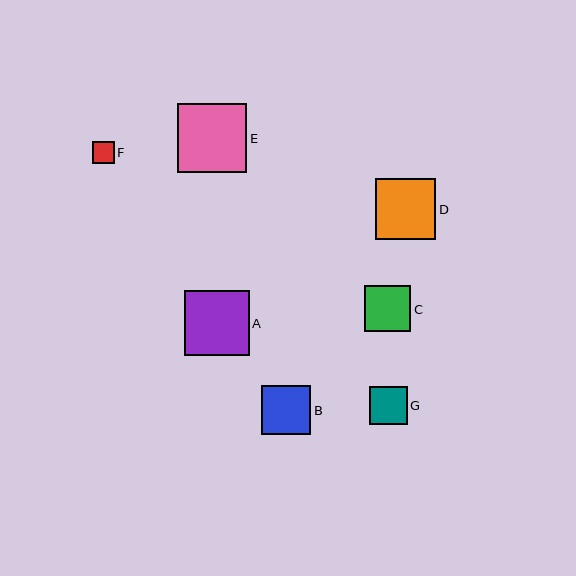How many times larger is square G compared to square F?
Square G is approximately 1.7 times the size of square F.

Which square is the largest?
Square E is the largest with a size of approximately 69 pixels.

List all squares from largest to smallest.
From largest to smallest: E, A, D, B, C, G, F.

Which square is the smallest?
Square F is the smallest with a size of approximately 22 pixels.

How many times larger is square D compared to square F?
Square D is approximately 2.7 times the size of square F.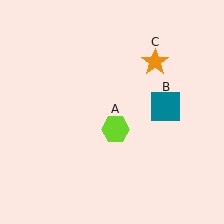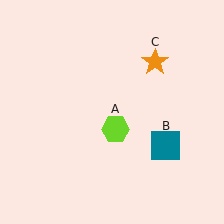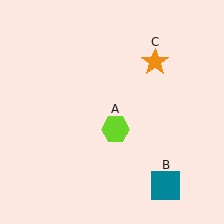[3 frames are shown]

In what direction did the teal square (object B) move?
The teal square (object B) moved down.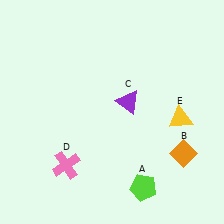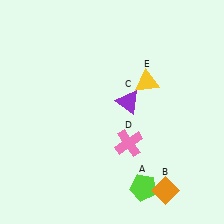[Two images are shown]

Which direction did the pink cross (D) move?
The pink cross (D) moved right.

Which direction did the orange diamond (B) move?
The orange diamond (B) moved down.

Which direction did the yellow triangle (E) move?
The yellow triangle (E) moved up.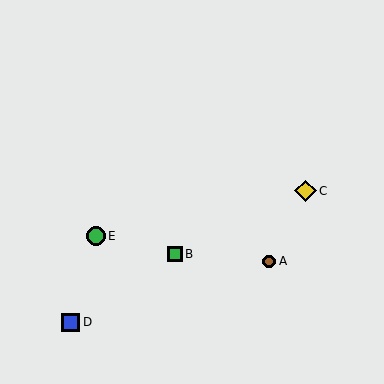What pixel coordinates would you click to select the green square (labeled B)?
Click at (175, 254) to select the green square B.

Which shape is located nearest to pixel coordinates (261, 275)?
The brown circle (labeled A) at (269, 261) is nearest to that location.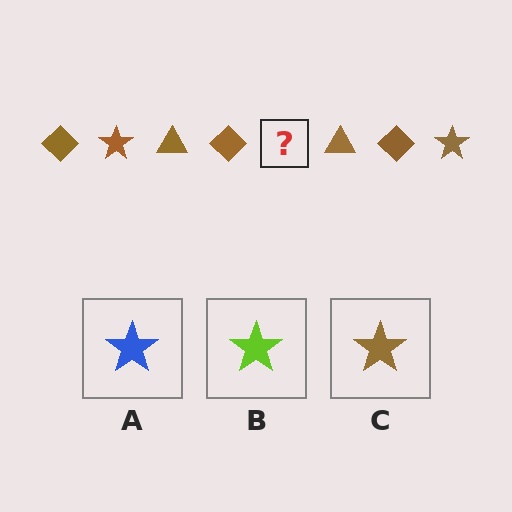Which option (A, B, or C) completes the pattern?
C.